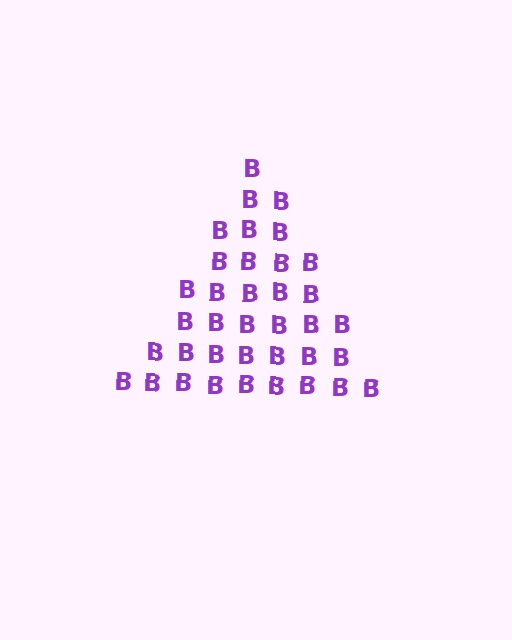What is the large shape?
The large shape is a triangle.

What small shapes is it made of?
It is made of small letter B's.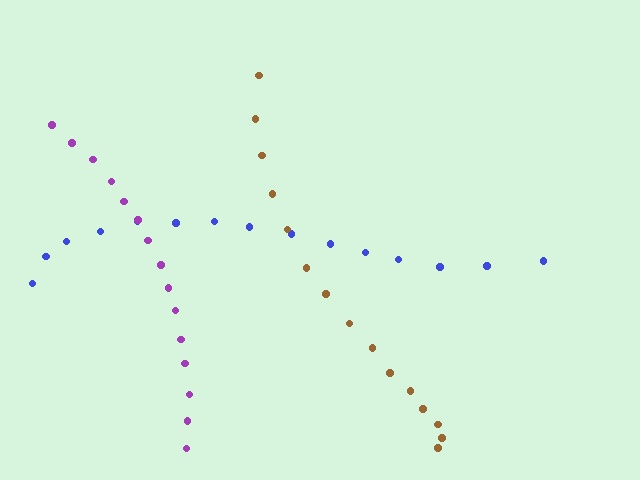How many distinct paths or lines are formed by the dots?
There are 3 distinct paths.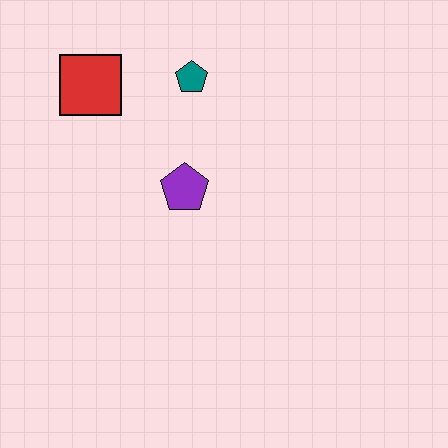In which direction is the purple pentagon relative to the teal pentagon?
The purple pentagon is below the teal pentagon.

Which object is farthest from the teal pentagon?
The purple pentagon is farthest from the teal pentagon.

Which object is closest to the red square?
The teal pentagon is closest to the red square.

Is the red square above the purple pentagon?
Yes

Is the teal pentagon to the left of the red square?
No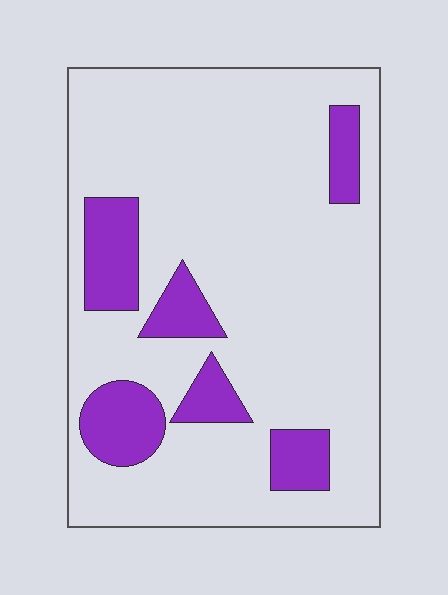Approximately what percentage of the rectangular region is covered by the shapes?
Approximately 20%.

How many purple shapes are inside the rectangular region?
6.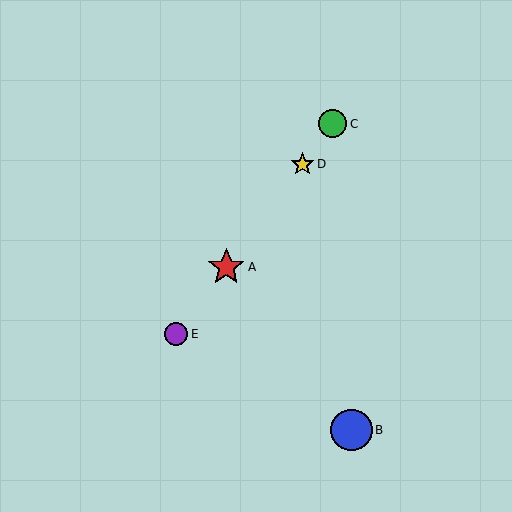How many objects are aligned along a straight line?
4 objects (A, C, D, E) are aligned along a straight line.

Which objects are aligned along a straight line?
Objects A, C, D, E are aligned along a straight line.